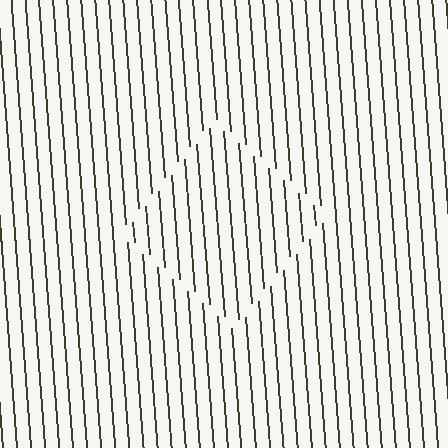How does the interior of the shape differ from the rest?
The interior of the shape contains the same grating, shifted by half a period — the contour is defined by the phase discontinuity where line-ends from the inner and outer gratings abut.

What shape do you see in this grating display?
An illusory square. The interior of the shape contains the same grating, shifted by half a period — the contour is defined by the phase discontinuity where line-ends from the inner and outer gratings abut.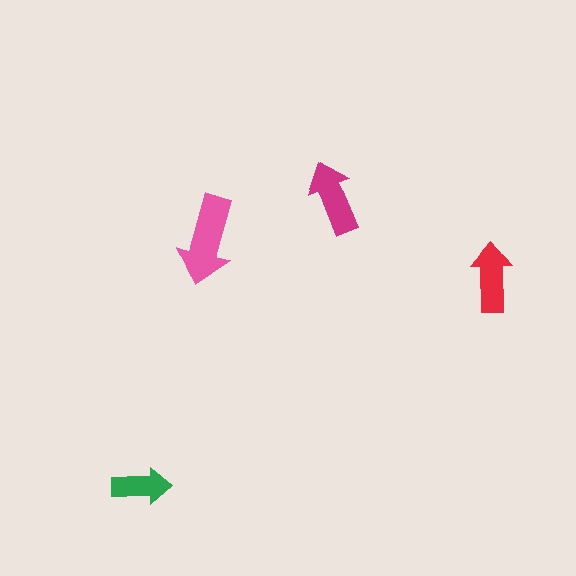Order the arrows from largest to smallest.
the pink one, the magenta one, the red one, the green one.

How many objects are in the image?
There are 4 objects in the image.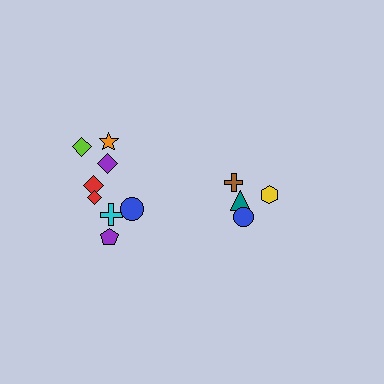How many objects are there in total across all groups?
There are 13 objects.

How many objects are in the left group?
There are 8 objects.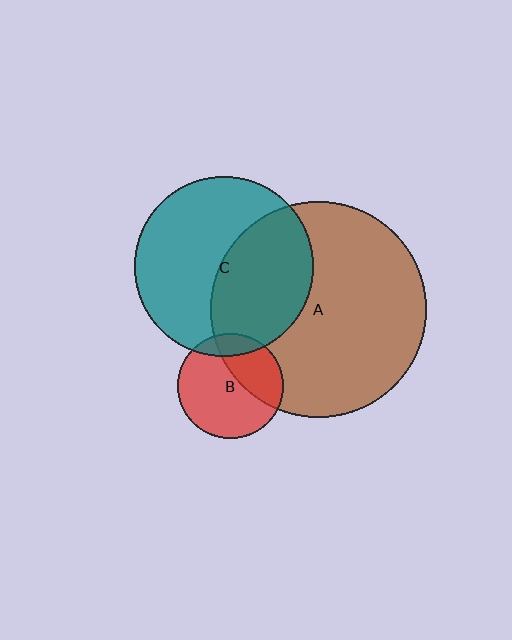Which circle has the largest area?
Circle A (brown).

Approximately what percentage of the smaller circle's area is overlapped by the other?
Approximately 15%.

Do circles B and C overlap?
Yes.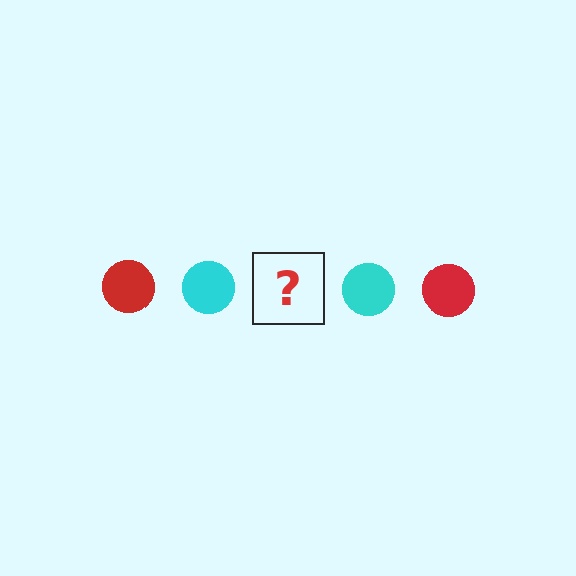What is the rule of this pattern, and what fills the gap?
The rule is that the pattern cycles through red, cyan circles. The gap should be filled with a red circle.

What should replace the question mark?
The question mark should be replaced with a red circle.